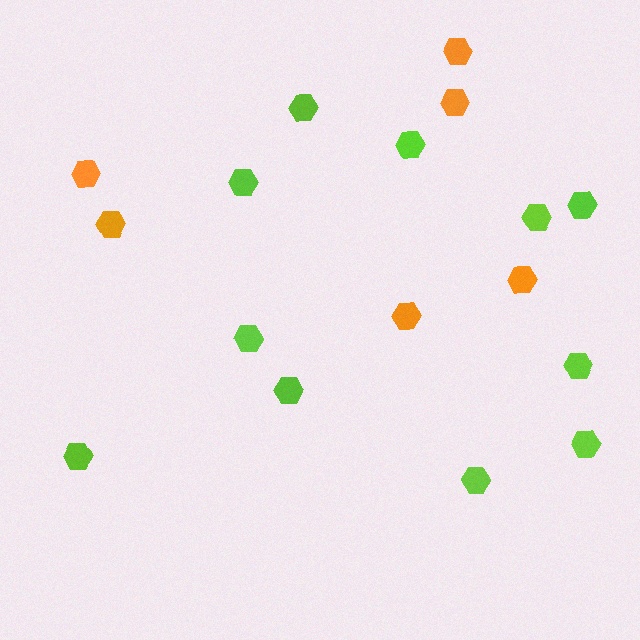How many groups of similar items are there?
There are 2 groups: one group of lime hexagons (11) and one group of orange hexagons (6).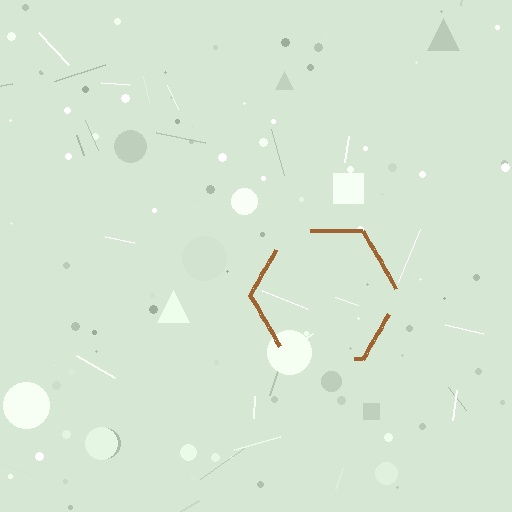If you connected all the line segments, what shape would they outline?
They would outline a hexagon.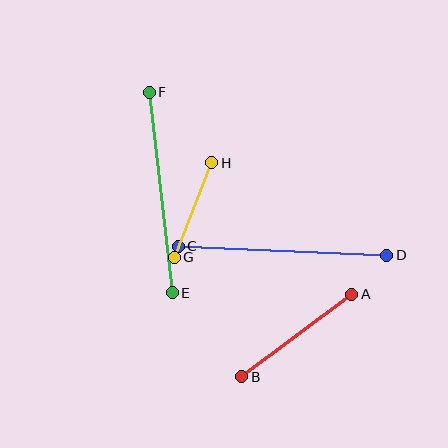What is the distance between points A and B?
The distance is approximately 137 pixels.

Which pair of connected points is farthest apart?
Points C and D are farthest apart.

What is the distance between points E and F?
The distance is approximately 202 pixels.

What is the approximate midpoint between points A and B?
The midpoint is at approximately (297, 336) pixels.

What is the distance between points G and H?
The distance is approximately 102 pixels.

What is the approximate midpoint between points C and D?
The midpoint is at approximately (282, 251) pixels.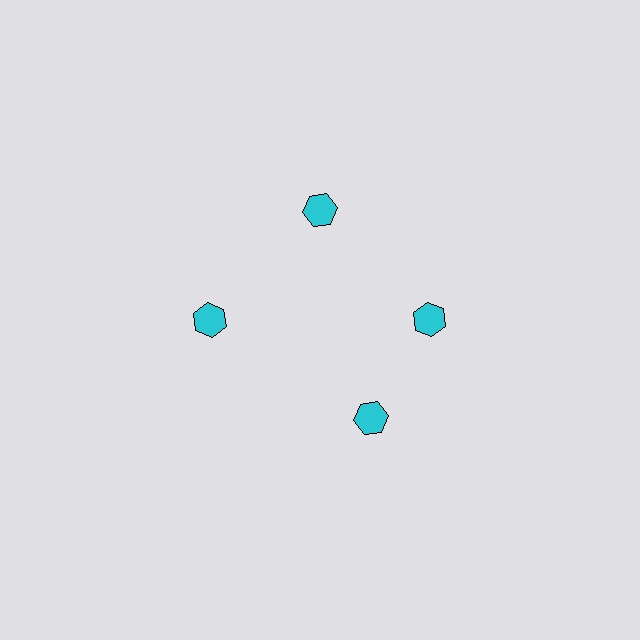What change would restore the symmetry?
The symmetry would be restored by rotating it back into even spacing with its neighbors so that all 4 hexagons sit at equal angles and equal distance from the center.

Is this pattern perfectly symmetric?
No. The 4 cyan hexagons are arranged in a ring, but one element near the 6 o'clock position is rotated out of alignment along the ring, breaking the 4-fold rotational symmetry.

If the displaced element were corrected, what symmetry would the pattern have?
It would have 4-fold rotational symmetry — the pattern would map onto itself every 90 degrees.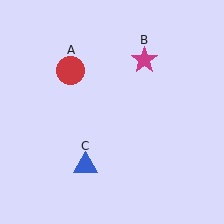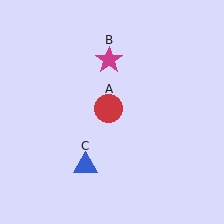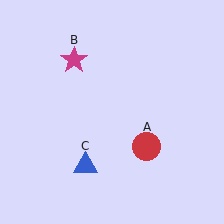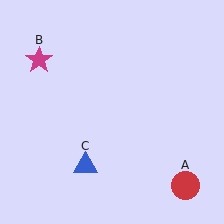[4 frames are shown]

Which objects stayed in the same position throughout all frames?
Blue triangle (object C) remained stationary.